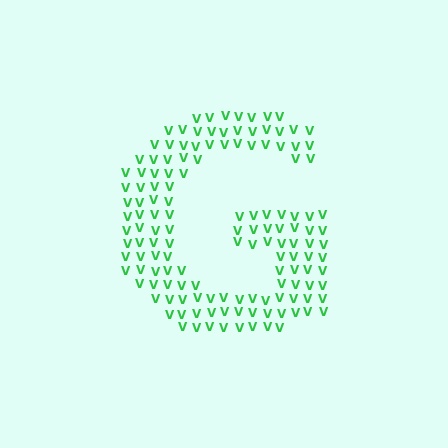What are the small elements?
The small elements are letter V's.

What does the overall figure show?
The overall figure shows the letter G.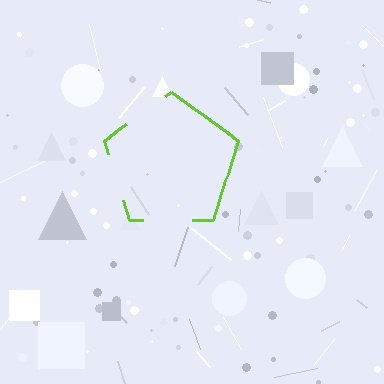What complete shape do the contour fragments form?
The contour fragments form a pentagon.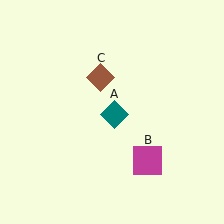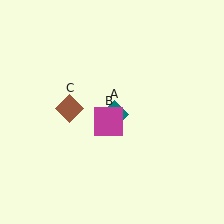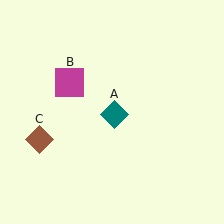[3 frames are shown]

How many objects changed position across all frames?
2 objects changed position: magenta square (object B), brown diamond (object C).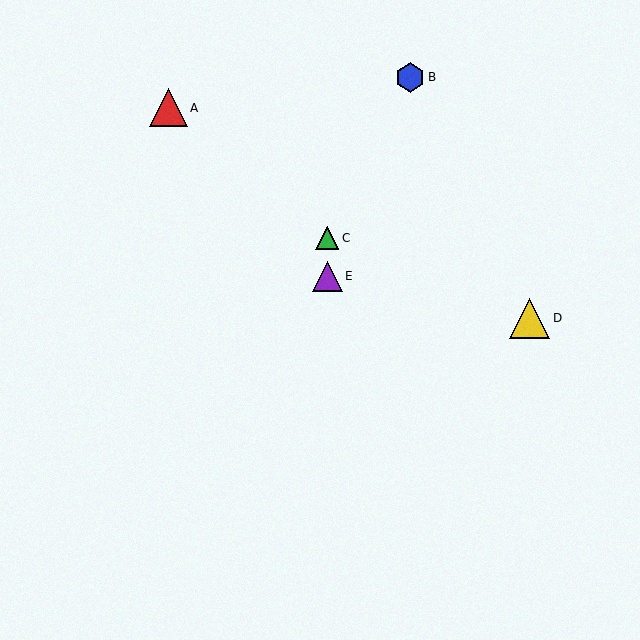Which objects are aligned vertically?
Objects C, E are aligned vertically.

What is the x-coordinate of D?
Object D is at x≈530.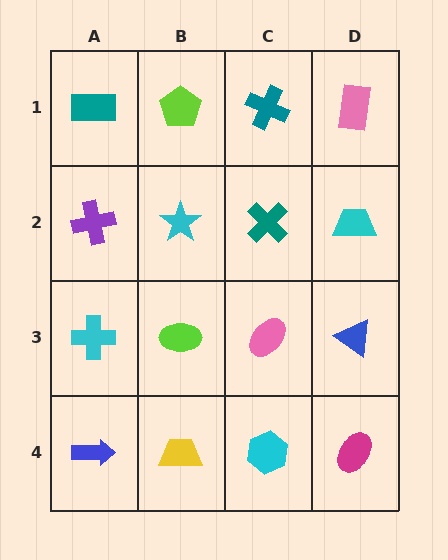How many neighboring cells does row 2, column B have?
4.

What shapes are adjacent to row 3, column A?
A purple cross (row 2, column A), a blue arrow (row 4, column A), a lime ellipse (row 3, column B).